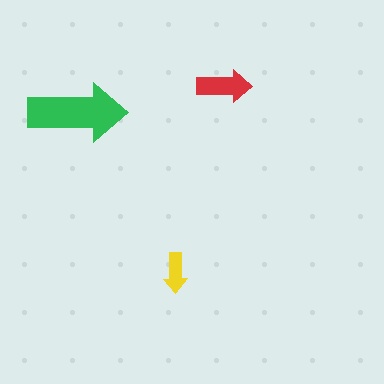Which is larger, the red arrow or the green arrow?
The green one.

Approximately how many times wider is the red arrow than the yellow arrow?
About 1.5 times wider.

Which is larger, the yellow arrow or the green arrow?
The green one.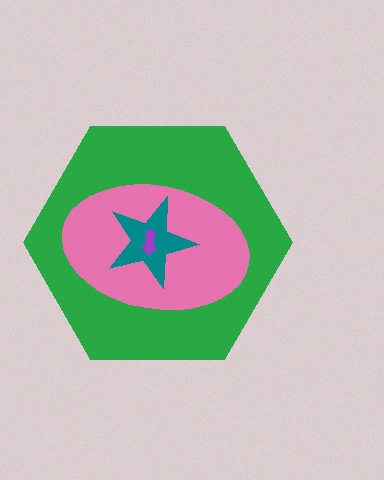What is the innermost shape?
The purple arrow.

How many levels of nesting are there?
4.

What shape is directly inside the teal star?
The purple arrow.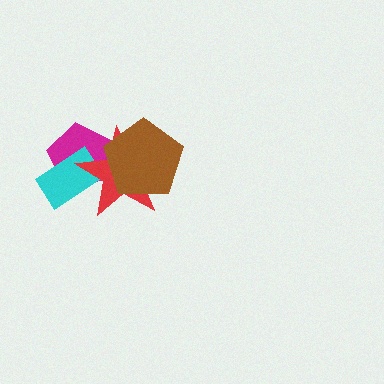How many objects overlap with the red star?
3 objects overlap with the red star.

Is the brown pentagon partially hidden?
No, no other shape covers it.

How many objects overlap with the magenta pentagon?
3 objects overlap with the magenta pentagon.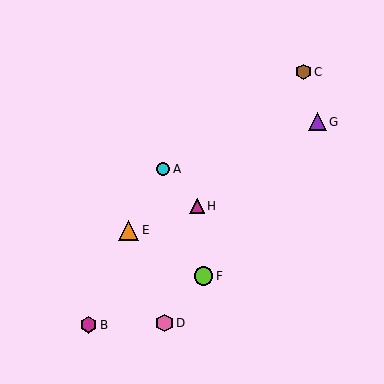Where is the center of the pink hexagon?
The center of the pink hexagon is at (165, 323).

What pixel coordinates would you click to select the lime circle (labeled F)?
Click at (204, 276) to select the lime circle F.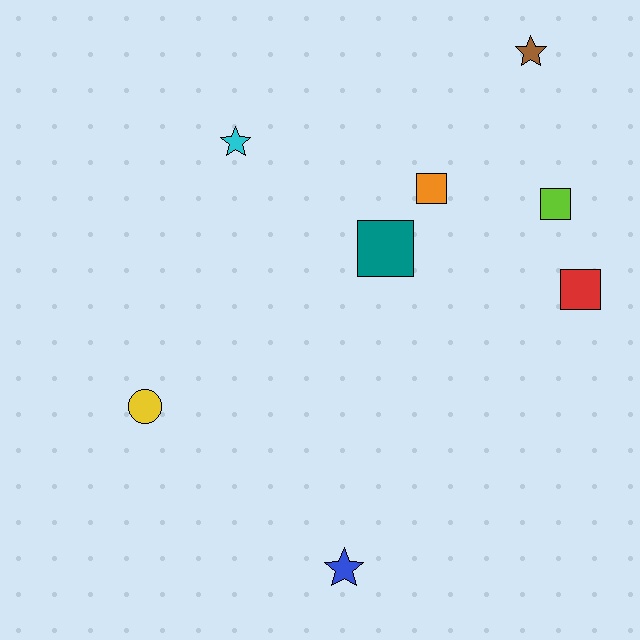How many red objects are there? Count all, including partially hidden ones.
There is 1 red object.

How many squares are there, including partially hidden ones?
There are 4 squares.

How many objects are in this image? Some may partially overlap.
There are 8 objects.